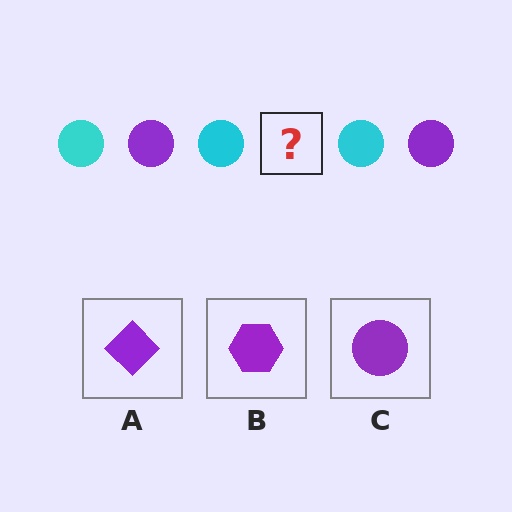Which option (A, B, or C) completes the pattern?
C.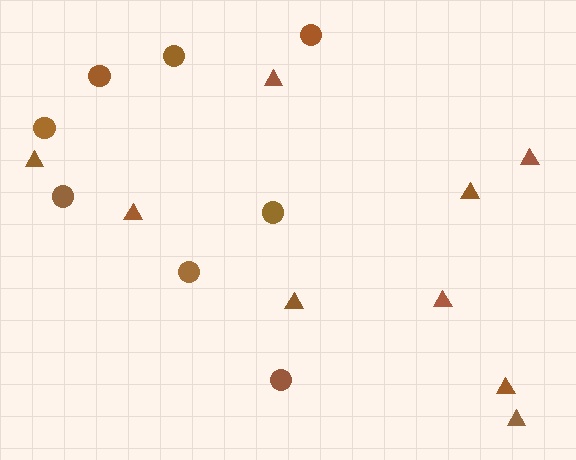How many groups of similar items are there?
There are 2 groups: one group of triangles (9) and one group of circles (8).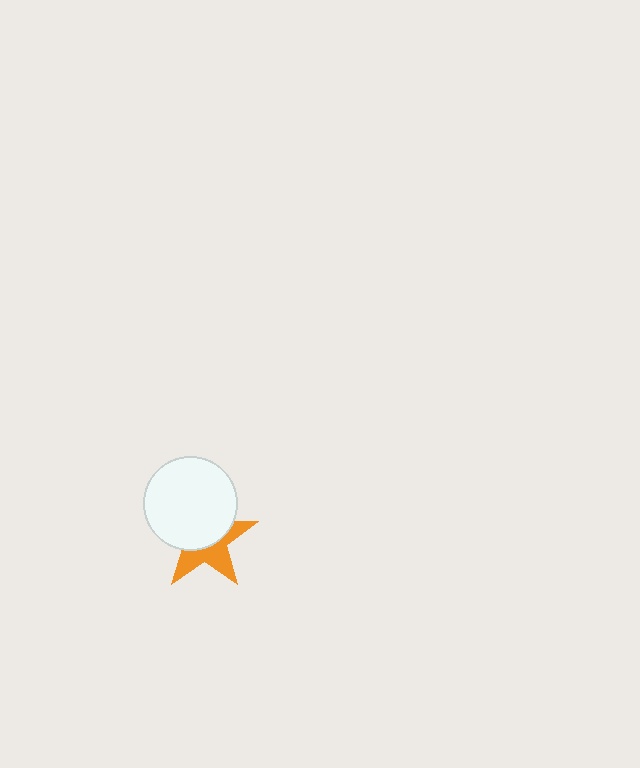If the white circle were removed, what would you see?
You would see the complete orange star.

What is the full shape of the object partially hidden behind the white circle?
The partially hidden object is an orange star.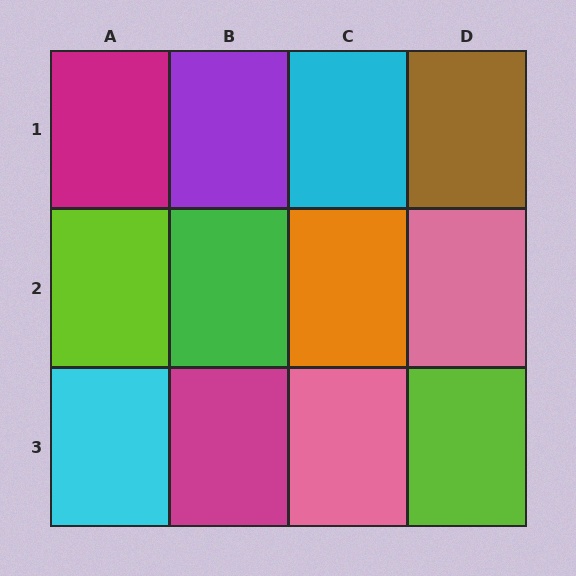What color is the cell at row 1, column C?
Cyan.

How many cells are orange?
1 cell is orange.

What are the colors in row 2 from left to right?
Lime, green, orange, pink.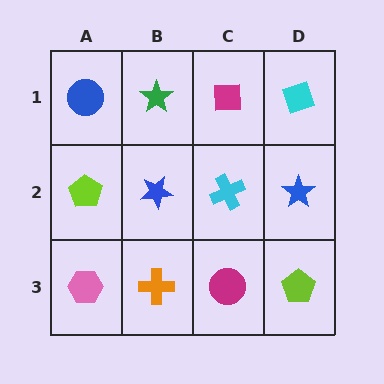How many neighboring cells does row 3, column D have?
2.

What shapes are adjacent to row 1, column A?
A lime pentagon (row 2, column A), a green star (row 1, column B).